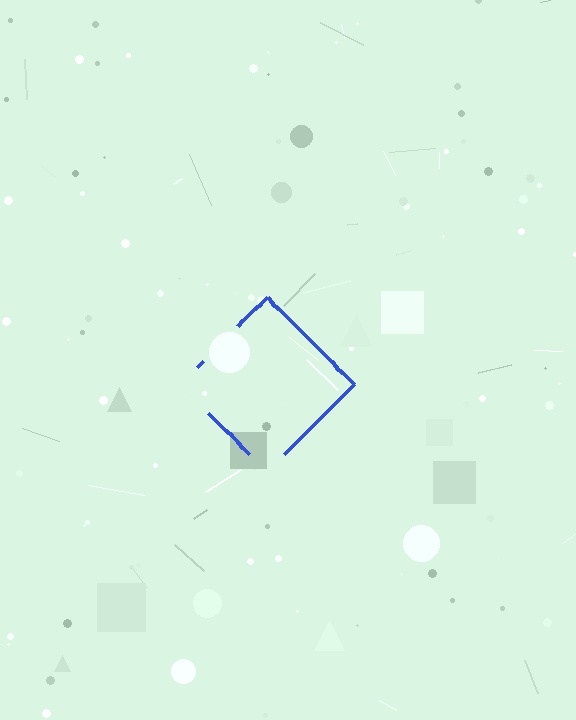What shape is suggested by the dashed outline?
The dashed outline suggests a diamond.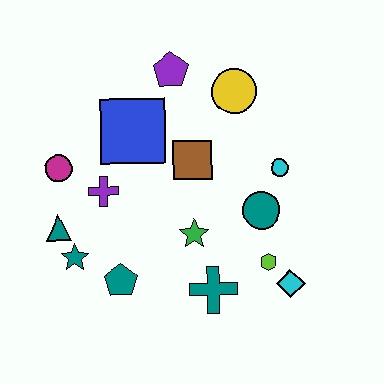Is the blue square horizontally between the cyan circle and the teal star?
Yes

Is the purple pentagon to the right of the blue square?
Yes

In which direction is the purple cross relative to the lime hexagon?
The purple cross is to the left of the lime hexagon.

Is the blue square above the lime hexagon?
Yes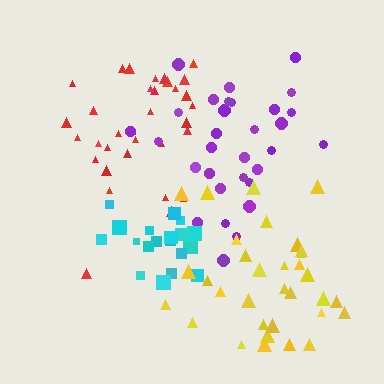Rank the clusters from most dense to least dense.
cyan, red, purple, yellow.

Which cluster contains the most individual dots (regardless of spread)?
Red (33).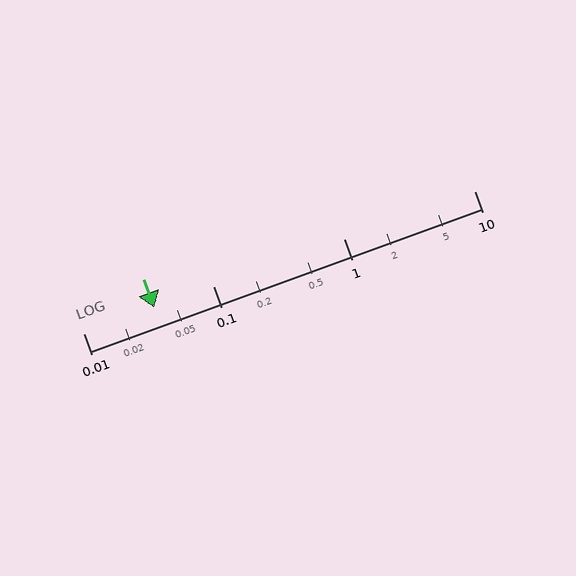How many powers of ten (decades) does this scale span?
The scale spans 3 decades, from 0.01 to 10.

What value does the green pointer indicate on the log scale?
The pointer indicates approximately 0.035.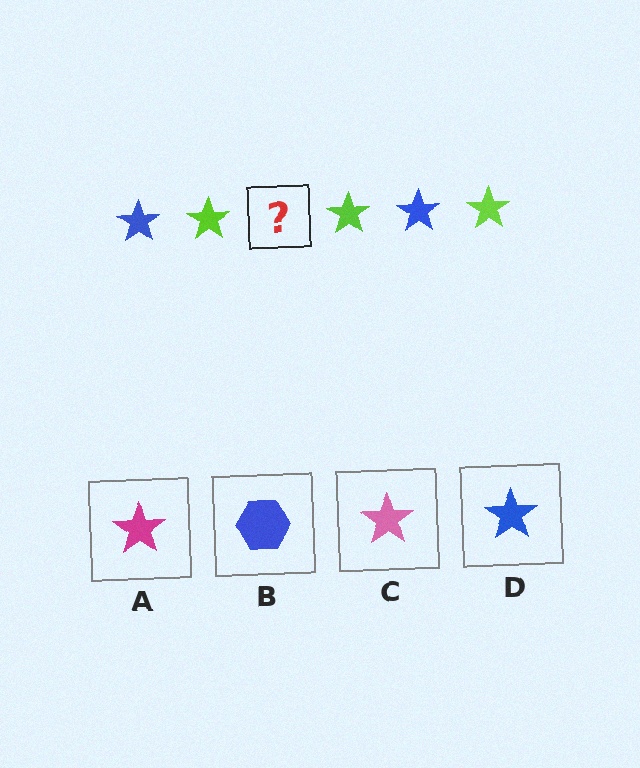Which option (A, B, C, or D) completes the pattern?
D.